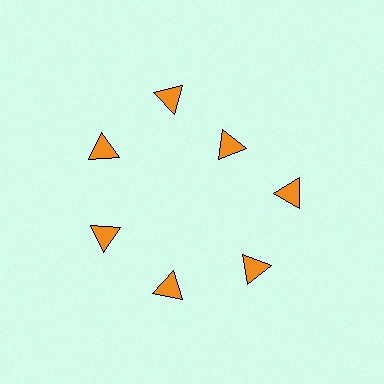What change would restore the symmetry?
The symmetry would be restored by moving it outward, back onto the ring so that all 7 triangles sit at equal angles and equal distance from the center.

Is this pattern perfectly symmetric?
No. The 7 orange triangles are arranged in a ring, but one element near the 1 o'clock position is pulled inward toward the center, breaking the 7-fold rotational symmetry.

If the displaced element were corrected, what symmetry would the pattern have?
It would have 7-fold rotational symmetry — the pattern would map onto itself every 51 degrees.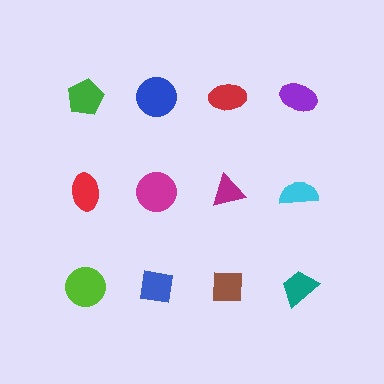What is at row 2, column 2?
A magenta circle.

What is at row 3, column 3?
A brown square.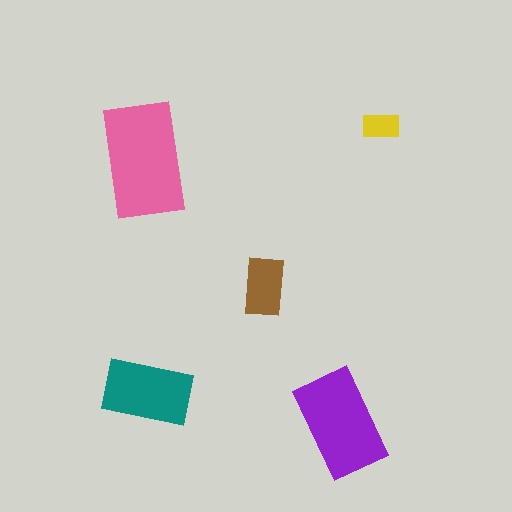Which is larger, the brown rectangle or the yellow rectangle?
The brown one.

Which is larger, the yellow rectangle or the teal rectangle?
The teal one.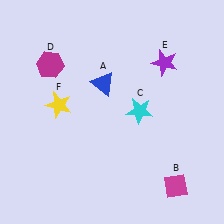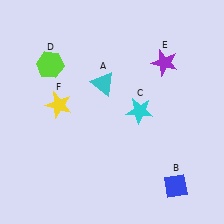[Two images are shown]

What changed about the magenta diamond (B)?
In Image 1, B is magenta. In Image 2, it changed to blue.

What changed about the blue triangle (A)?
In Image 1, A is blue. In Image 2, it changed to cyan.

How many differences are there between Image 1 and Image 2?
There are 3 differences between the two images.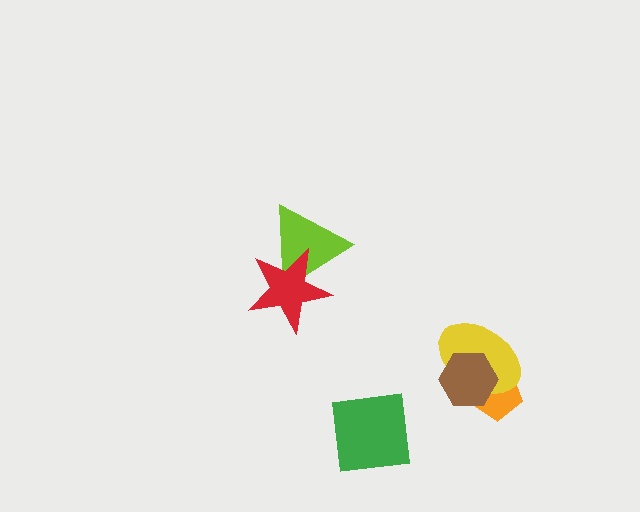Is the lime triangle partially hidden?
Yes, it is partially covered by another shape.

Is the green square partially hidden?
No, no other shape covers it.